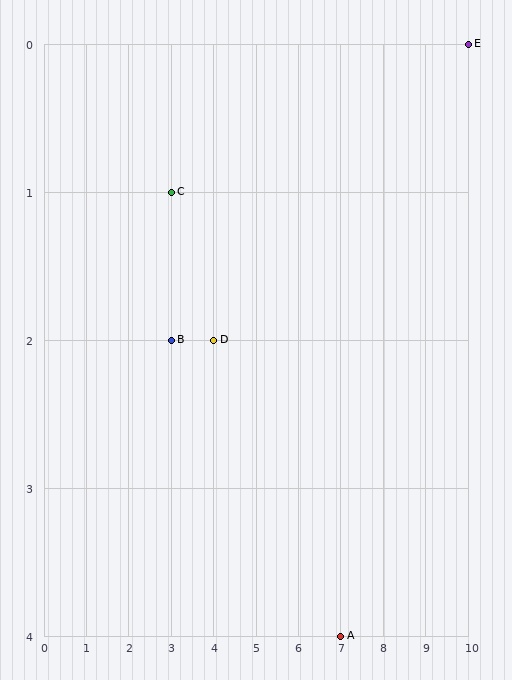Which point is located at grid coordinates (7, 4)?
Point A is at (7, 4).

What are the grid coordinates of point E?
Point E is at grid coordinates (10, 0).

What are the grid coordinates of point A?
Point A is at grid coordinates (7, 4).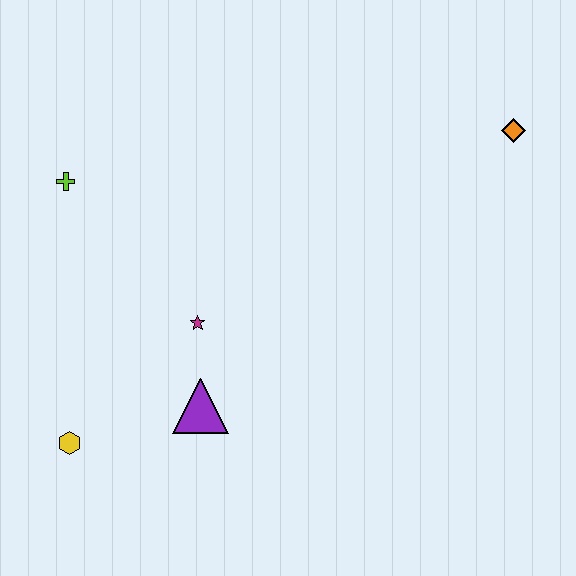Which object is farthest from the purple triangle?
The orange diamond is farthest from the purple triangle.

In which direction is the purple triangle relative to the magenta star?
The purple triangle is below the magenta star.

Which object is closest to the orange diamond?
The magenta star is closest to the orange diamond.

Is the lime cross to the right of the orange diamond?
No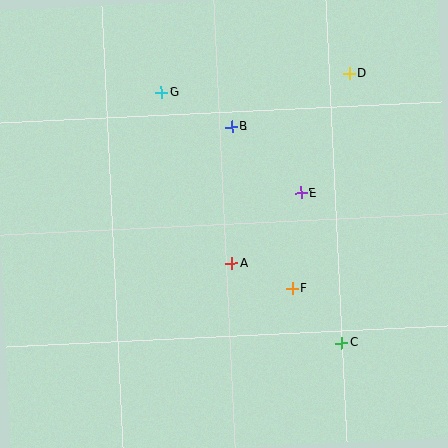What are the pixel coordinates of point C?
Point C is at (341, 343).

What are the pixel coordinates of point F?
Point F is at (293, 289).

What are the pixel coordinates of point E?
Point E is at (301, 193).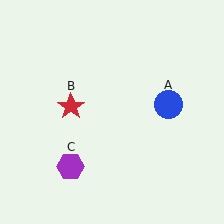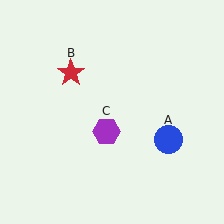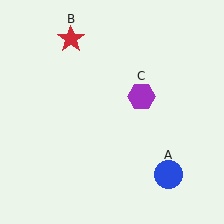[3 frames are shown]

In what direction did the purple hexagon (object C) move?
The purple hexagon (object C) moved up and to the right.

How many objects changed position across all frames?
3 objects changed position: blue circle (object A), red star (object B), purple hexagon (object C).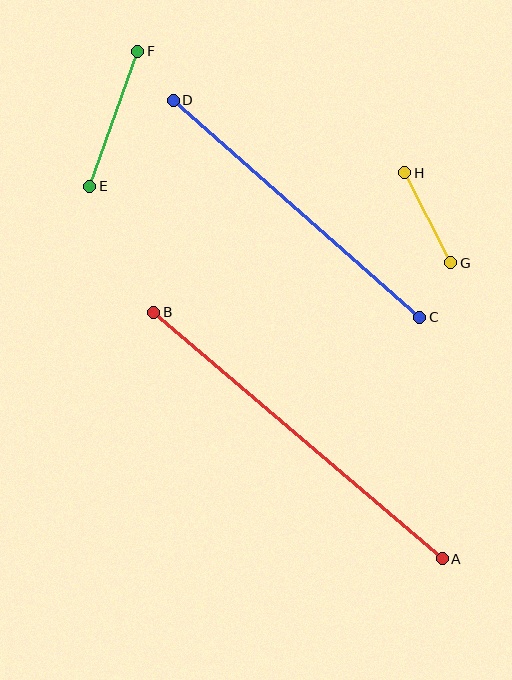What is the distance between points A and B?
The distance is approximately 379 pixels.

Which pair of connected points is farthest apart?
Points A and B are farthest apart.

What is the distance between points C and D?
The distance is approximately 328 pixels.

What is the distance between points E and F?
The distance is approximately 143 pixels.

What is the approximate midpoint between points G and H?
The midpoint is at approximately (428, 218) pixels.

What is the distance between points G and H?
The distance is approximately 101 pixels.